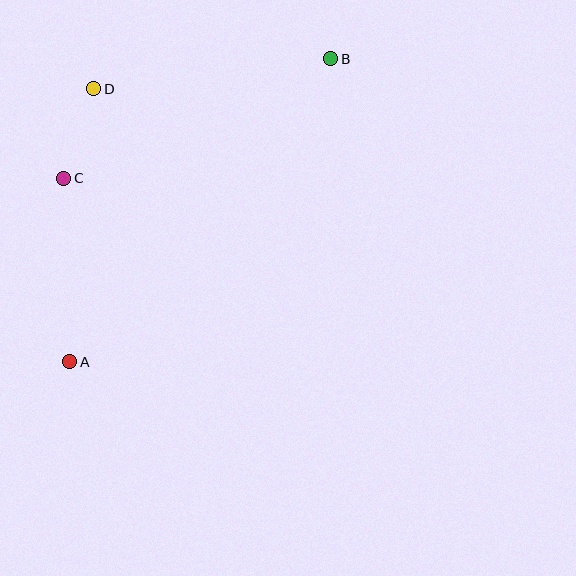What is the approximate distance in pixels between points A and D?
The distance between A and D is approximately 274 pixels.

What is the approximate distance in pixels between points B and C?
The distance between B and C is approximately 293 pixels.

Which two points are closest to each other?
Points C and D are closest to each other.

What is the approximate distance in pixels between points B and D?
The distance between B and D is approximately 239 pixels.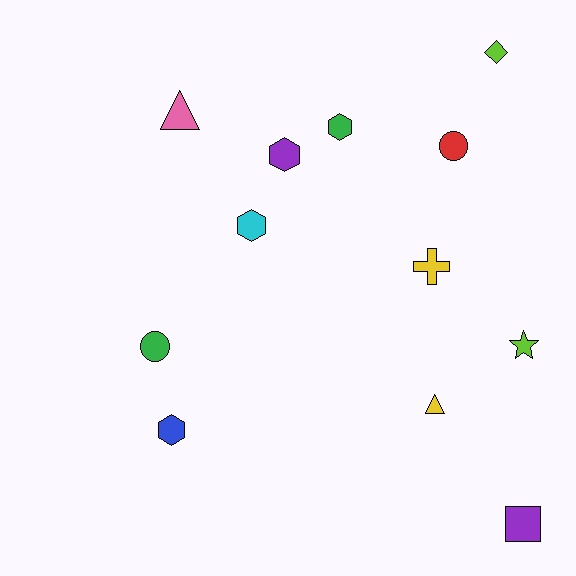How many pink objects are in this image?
There is 1 pink object.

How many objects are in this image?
There are 12 objects.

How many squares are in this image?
There is 1 square.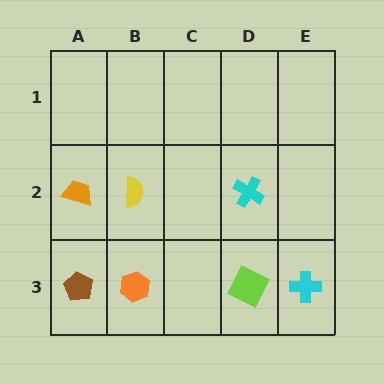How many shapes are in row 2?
3 shapes.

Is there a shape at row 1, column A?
No, that cell is empty.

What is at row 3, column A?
A brown pentagon.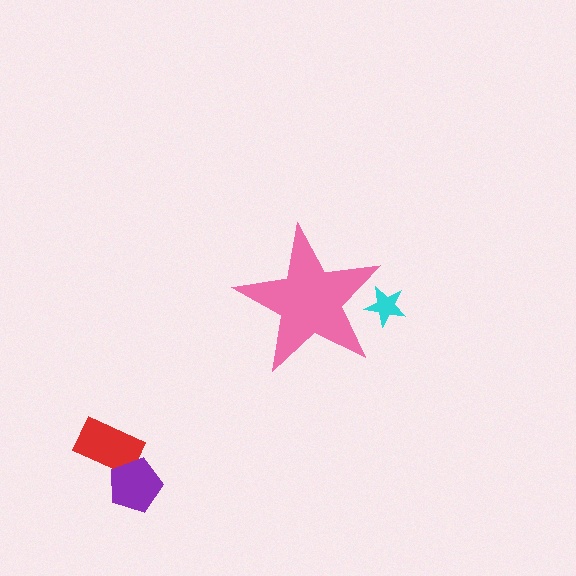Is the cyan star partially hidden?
Yes, the cyan star is partially hidden behind the pink star.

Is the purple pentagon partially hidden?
No, the purple pentagon is fully visible.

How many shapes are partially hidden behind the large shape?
1 shape is partially hidden.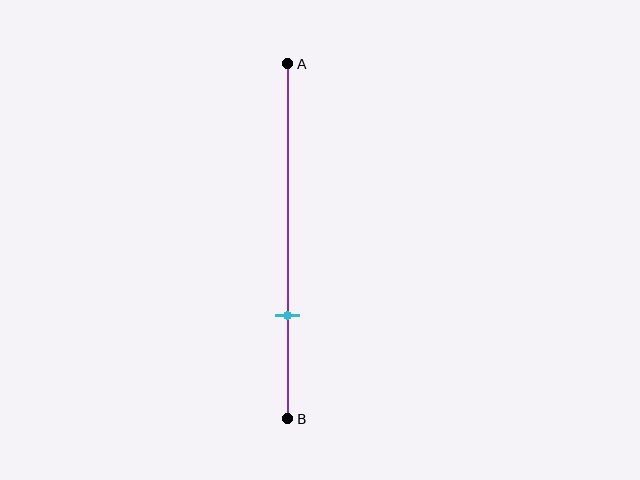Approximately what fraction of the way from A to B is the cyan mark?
The cyan mark is approximately 70% of the way from A to B.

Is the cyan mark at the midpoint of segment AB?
No, the mark is at about 70% from A, not at the 50% midpoint.